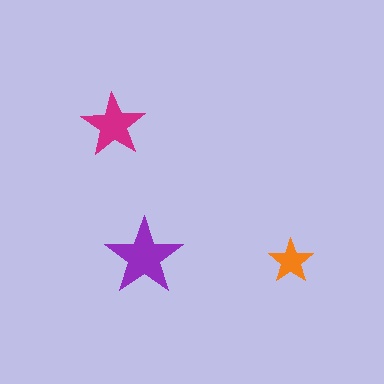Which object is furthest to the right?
The orange star is rightmost.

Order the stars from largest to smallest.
the purple one, the magenta one, the orange one.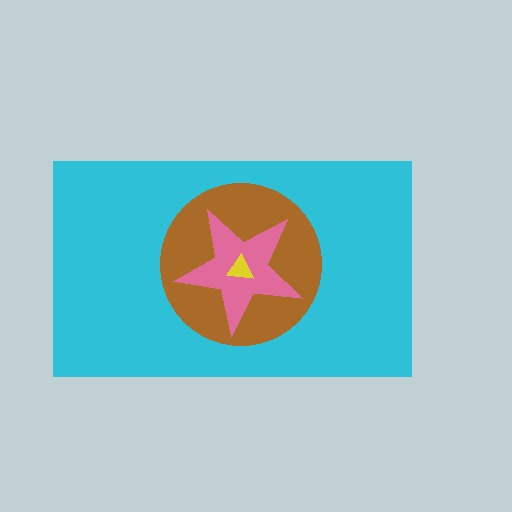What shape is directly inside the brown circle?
The pink star.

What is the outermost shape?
The cyan rectangle.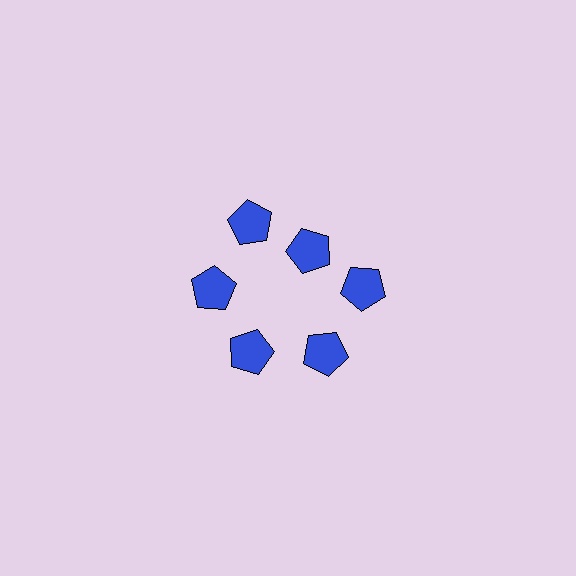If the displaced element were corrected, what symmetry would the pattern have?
It would have 6-fold rotational symmetry — the pattern would map onto itself every 60 degrees.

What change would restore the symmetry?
The symmetry would be restored by moving it outward, back onto the ring so that all 6 pentagons sit at equal angles and equal distance from the center.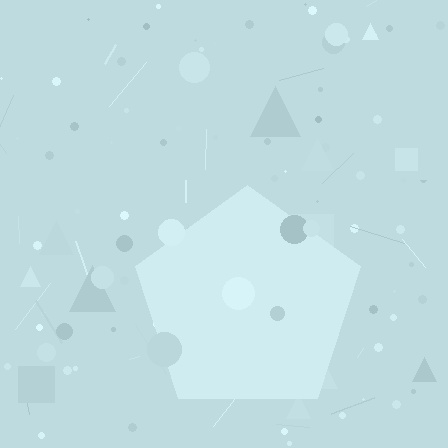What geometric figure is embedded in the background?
A pentagon is embedded in the background.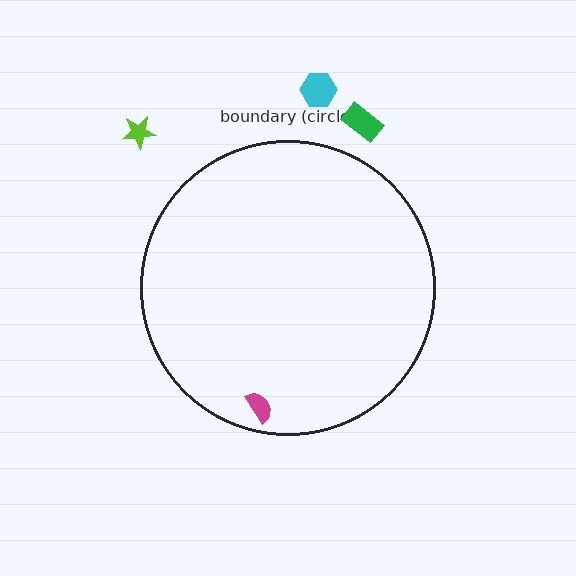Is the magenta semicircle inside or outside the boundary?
Inside.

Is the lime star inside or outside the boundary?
Outside.